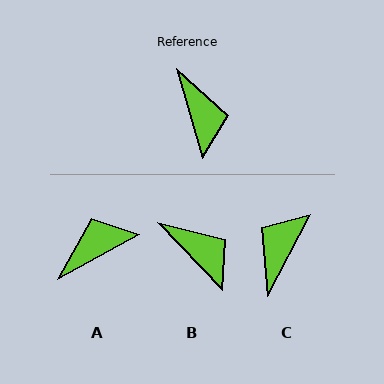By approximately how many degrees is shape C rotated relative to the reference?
Approximately 136 degrees counter-clockwise.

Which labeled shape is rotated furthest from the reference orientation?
C, about 136 degrees away.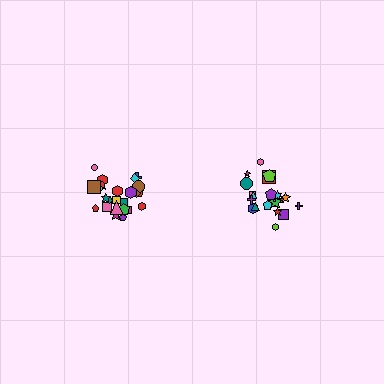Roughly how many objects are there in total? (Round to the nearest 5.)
Roughly 45 objects in total.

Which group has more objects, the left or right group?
The left group.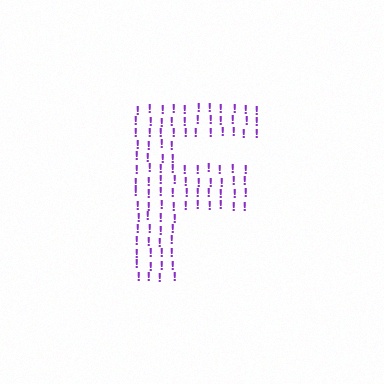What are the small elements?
The small elements are exclamation marks.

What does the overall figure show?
The overall figure shows the letter F.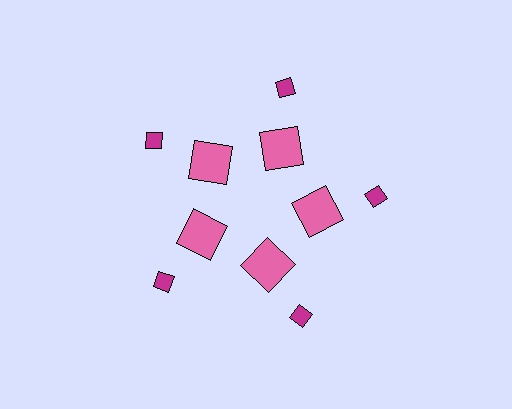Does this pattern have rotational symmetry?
Yes, this pattern has 5-fold rotational symmetry. It looks the same after rotating 72 degrees around the center.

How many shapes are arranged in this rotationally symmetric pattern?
There are 10 shapes, arranged in 5 groups of 2.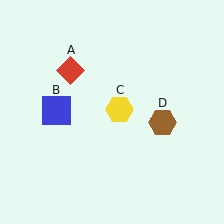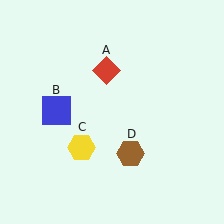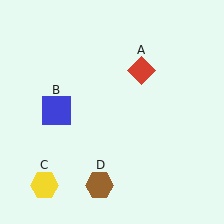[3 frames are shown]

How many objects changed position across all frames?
3 objects changed position: red diamond (object A), yellow hexagon (object C), brown hexagon (object D).